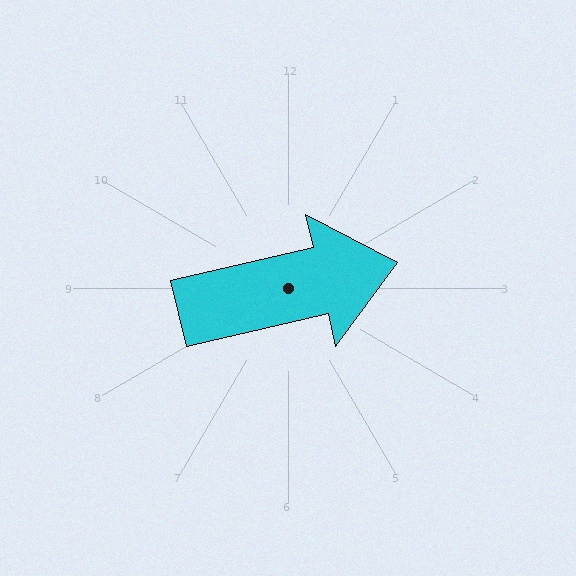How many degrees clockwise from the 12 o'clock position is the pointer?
Approximately 77 degrees.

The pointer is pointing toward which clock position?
Roughly 3 o'clock.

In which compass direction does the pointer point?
East.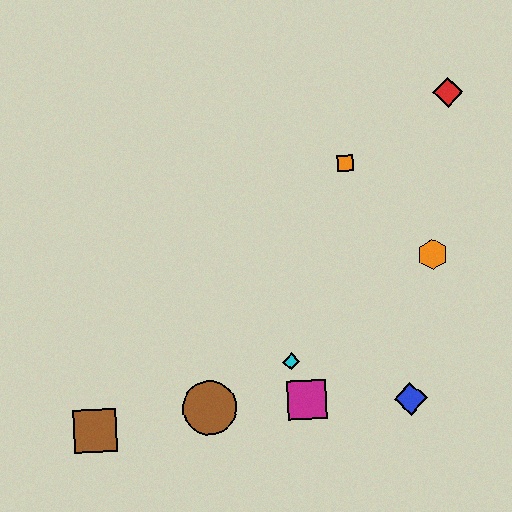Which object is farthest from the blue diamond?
The brown square is farthest from the blue diamond.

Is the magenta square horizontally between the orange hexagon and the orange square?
No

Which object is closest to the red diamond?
The orange square is closest to the red diamond.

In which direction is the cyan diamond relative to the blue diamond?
The cyan diamond is to the left of the blue diamond.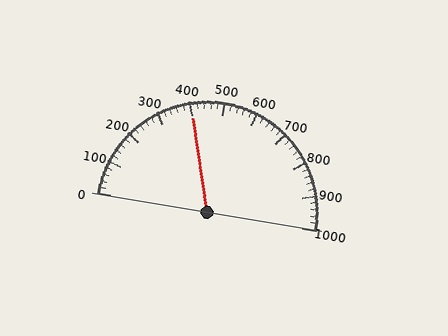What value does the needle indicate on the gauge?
The needle indicates approximately 400.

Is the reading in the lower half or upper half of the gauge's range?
The reading is in the lower half of the range (0 to 1000).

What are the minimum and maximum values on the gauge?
The gauge ranges from 0 to 1000.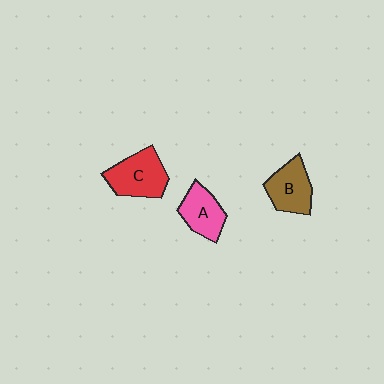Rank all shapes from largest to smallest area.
From largest to smallest: C (red), B (brown), A (pink).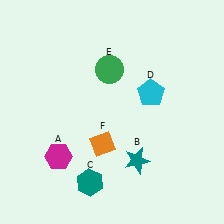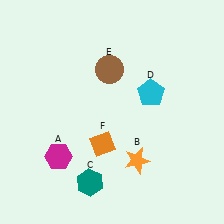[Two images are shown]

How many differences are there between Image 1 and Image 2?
There are 2 differences between the two images.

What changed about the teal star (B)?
In Image 1, B is teal. In Image 2, it changed to orange.